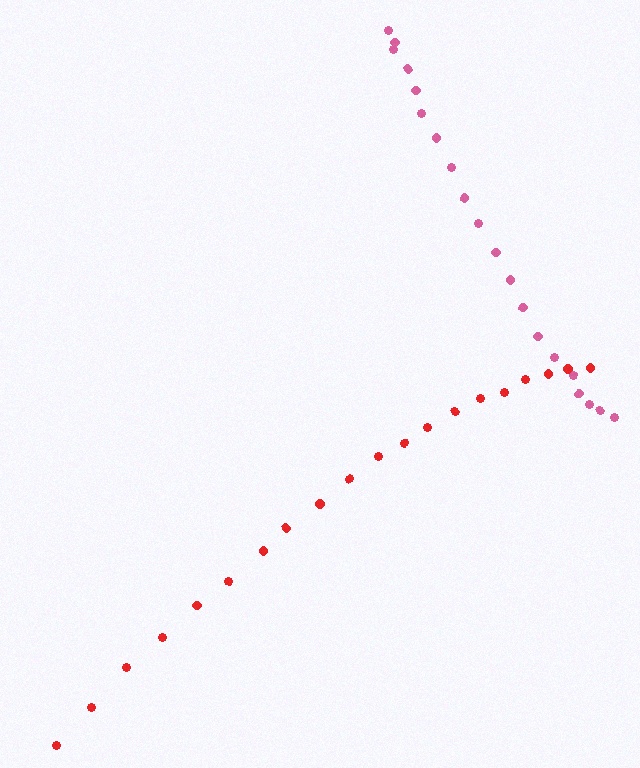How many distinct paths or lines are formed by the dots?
There are 2 distinct paths.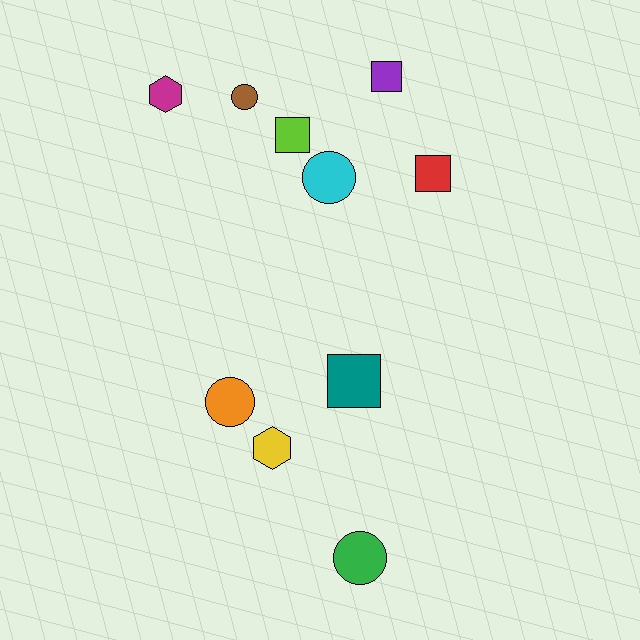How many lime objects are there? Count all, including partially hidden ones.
There is 1 lime object.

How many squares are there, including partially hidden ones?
There are 4 squares.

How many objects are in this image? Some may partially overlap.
There are 10 objects.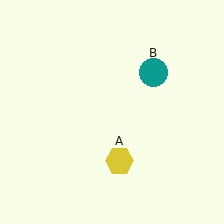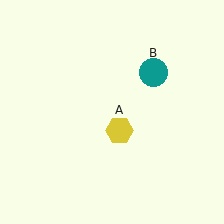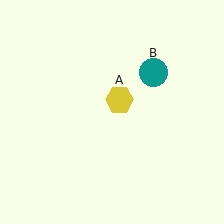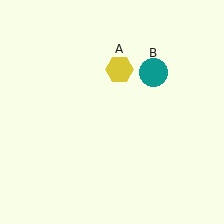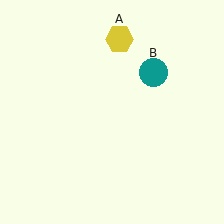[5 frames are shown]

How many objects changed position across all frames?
1 object changed position: yellow hexagon (object A).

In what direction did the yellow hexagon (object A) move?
The yellow hexagon (object A) moved up.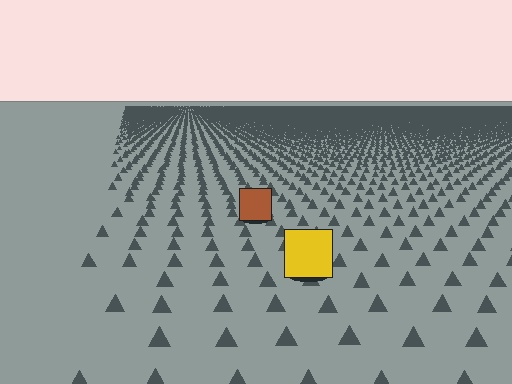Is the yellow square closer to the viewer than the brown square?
Yes. The yellow square is closer — you can tell from the texture gradient: the ground texture is coarser near it.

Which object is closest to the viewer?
The yellow square is closest. The texture marks near it are larger and more spread out.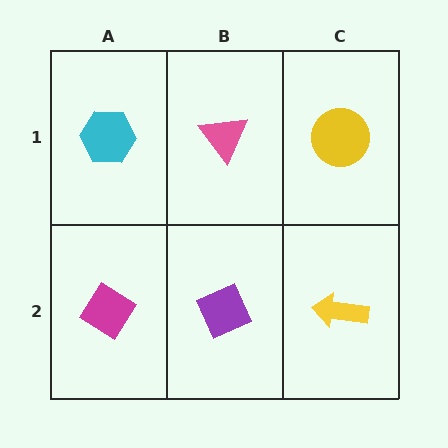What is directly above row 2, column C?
A yellow circle.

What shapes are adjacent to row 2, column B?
A pink triangle (row 1, column B), a magenta diamond (row 2, column A), a yellow arrow (row 2, column C).